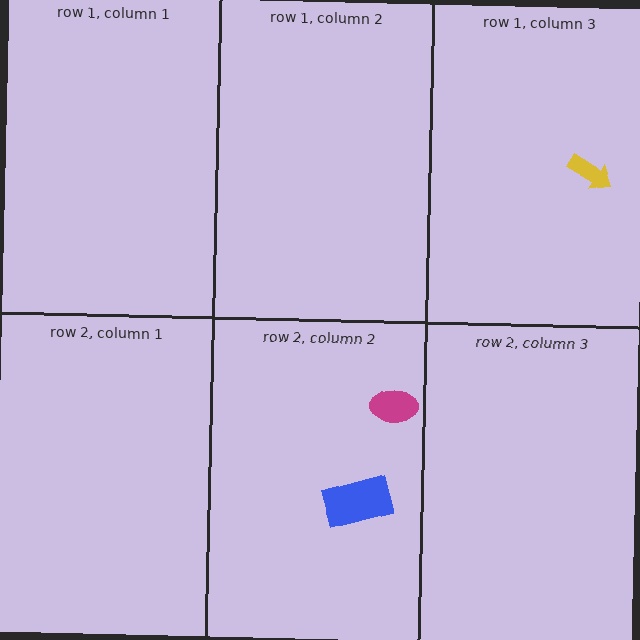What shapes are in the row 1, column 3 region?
The yellow arrow.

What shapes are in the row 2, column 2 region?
The blue rectangle, the magenta ellipse.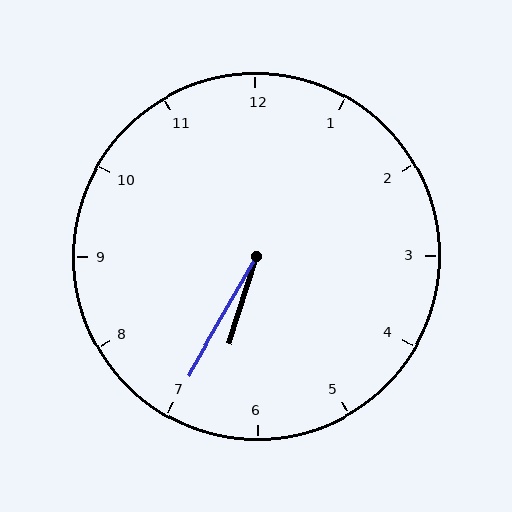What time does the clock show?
6:35.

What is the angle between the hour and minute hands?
Approximately 12 degrees.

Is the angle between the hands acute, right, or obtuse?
It is acute.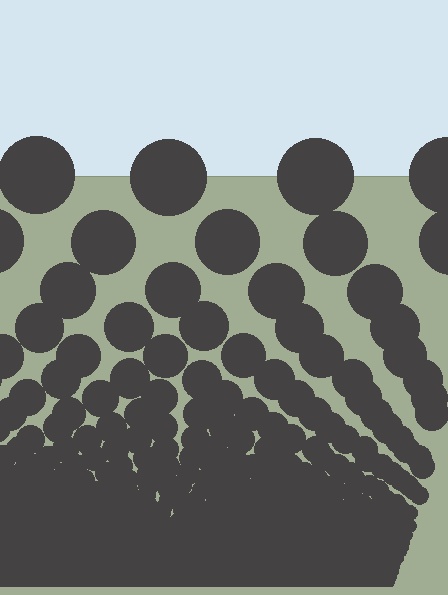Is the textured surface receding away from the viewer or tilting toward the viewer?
The surface appears to tilt toward the viewer. Texture elements get larger and sparser toward the top.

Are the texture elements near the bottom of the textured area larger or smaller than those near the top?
Smaller. The gradient is inverted — elements near the bottom are smaller and denser.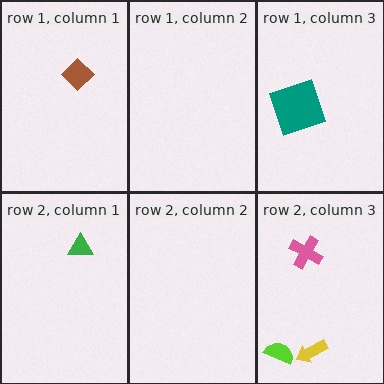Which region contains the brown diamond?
The row 1, column 1 region.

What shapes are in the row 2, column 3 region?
The yellow arrow, the pink cross, the lime semicircle.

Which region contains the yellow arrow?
The row 2, column 3 region.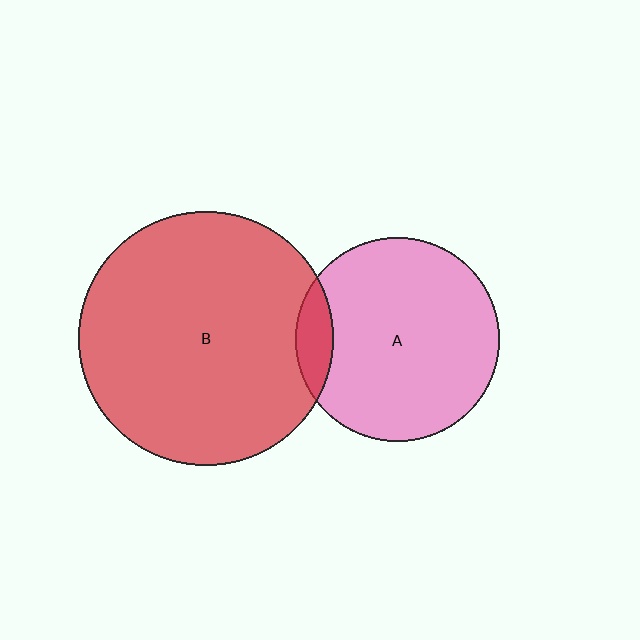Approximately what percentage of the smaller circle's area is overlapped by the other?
Approximately 10%.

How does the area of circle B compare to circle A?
Approximately 1.6 times.